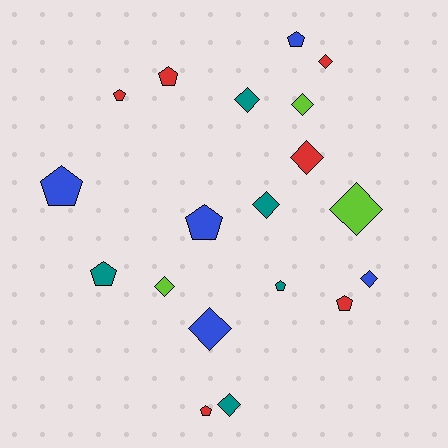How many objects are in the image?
There are 19 objects.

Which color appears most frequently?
Red, with 6 objects.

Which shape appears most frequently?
Diamond, with 10 objects.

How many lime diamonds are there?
There are 3 lime diamonds.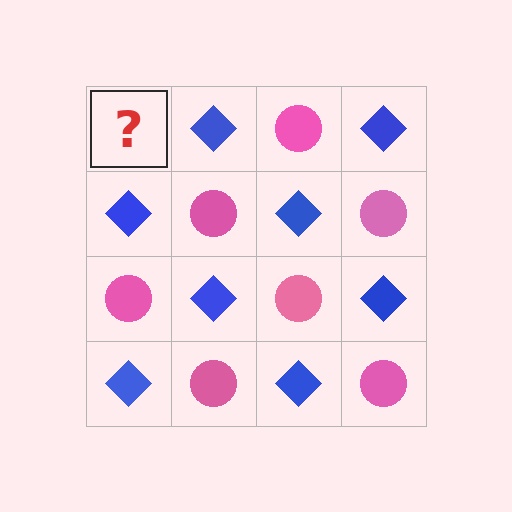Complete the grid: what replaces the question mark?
The question mark should be replaced with a pink circle.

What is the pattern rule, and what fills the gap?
The rule is that it alternates pink circle and blue diamond in a checkerboard pattern. The gap should be filled with a pink circle.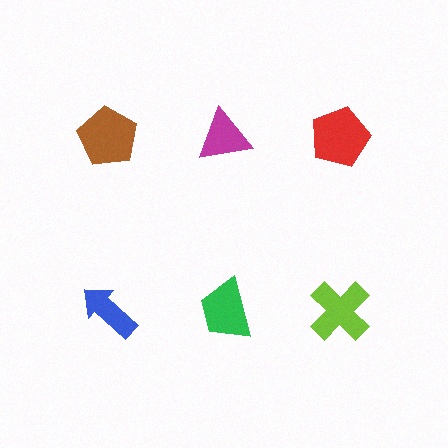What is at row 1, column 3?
A red pentagon.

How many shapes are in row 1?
3 shapes.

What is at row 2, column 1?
A blue arrow.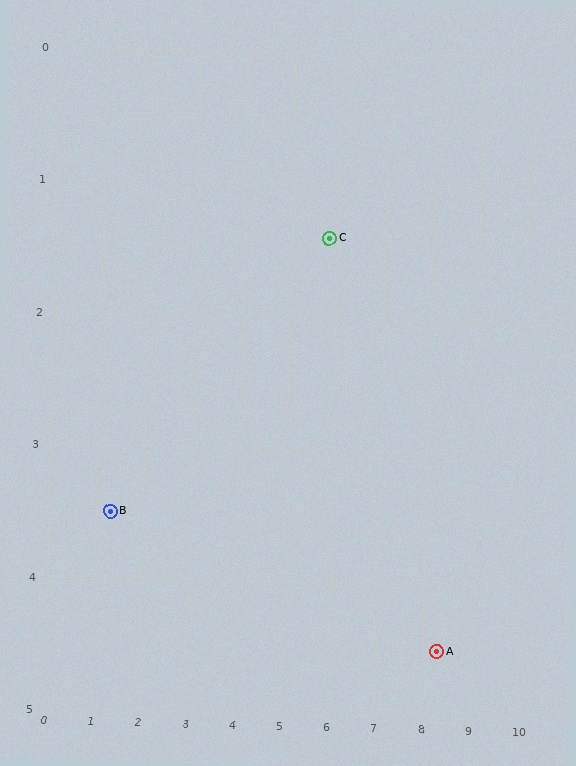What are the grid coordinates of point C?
Point C is at approximately (5.8, 1.4).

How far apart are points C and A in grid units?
Points C and A are about 4.0 grid units apart.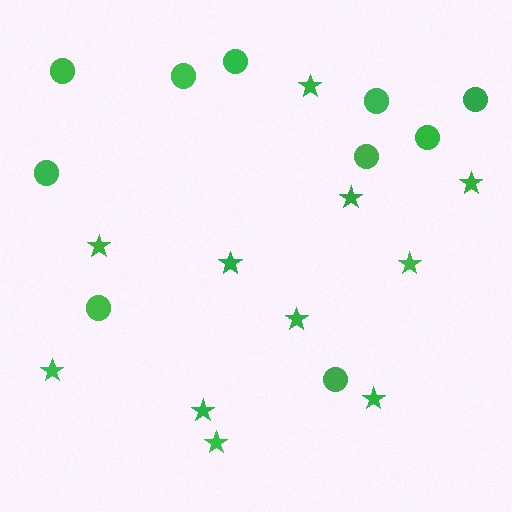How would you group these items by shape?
There are 2 groups: one group of circles (10) and one group of stars (11).